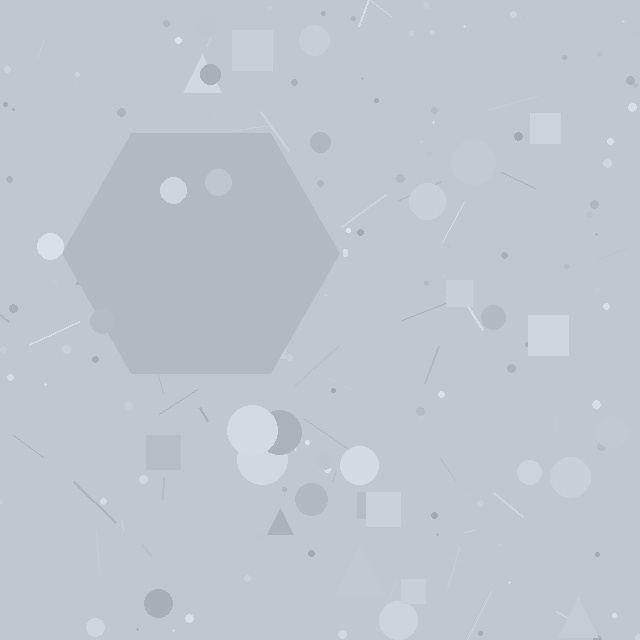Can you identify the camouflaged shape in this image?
The camouflaged shape is a hexagon.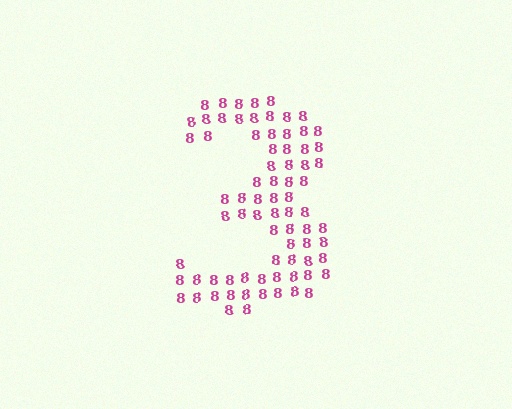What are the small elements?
The small elements are digit 8's.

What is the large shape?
The large shape is the digit 3.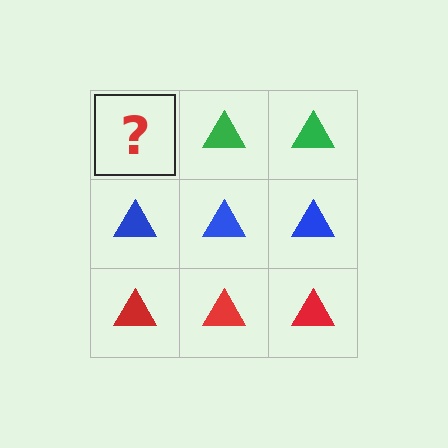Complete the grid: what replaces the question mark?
The question mark should be replaced with a green triangle.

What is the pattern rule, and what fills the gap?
The rule is that each row has a consistent color. The gap should be filled with a green triangle.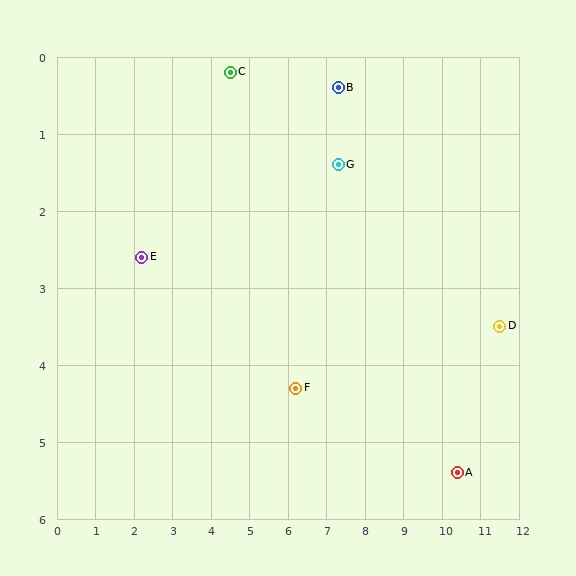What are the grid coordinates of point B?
Point B is at approximately (7.3, 0.4).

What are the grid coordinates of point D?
Point D is at approximately (11.5, 3.5).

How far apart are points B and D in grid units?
Points B and D are about 5.2 grid units apart.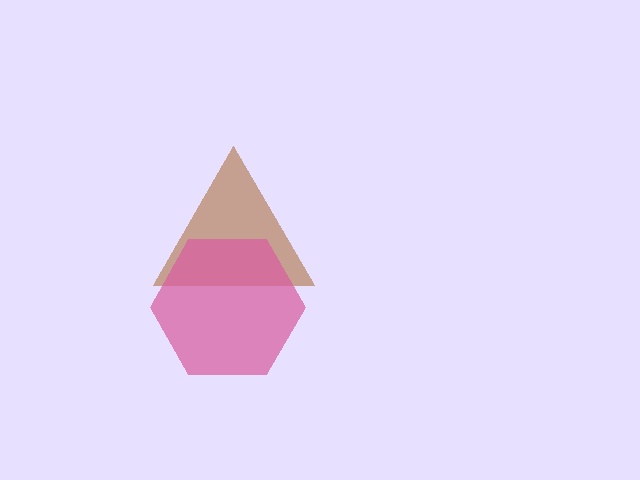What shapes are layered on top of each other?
The layered shapes are: a brown triangle, a pink hexagon.